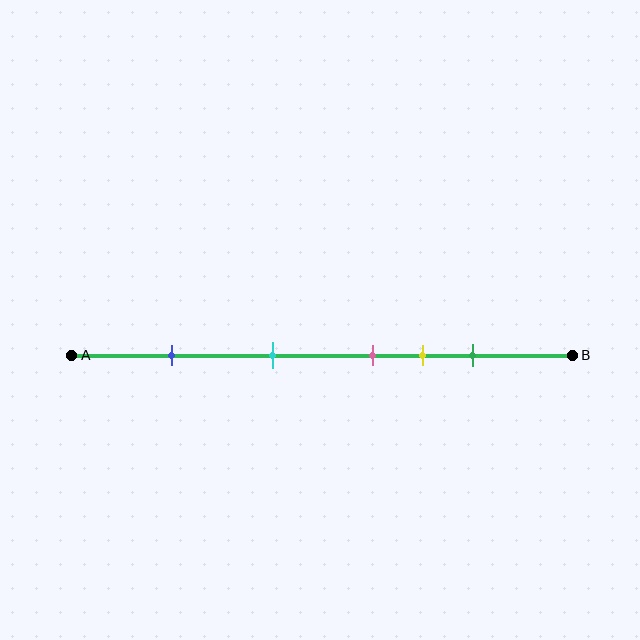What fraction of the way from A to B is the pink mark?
The pink mark is approximately 60% (0.6) of the way from A to B.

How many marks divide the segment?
There are 5 marks dividing the segment.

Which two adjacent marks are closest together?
The pink and yellow marks are the closest adjacent pair.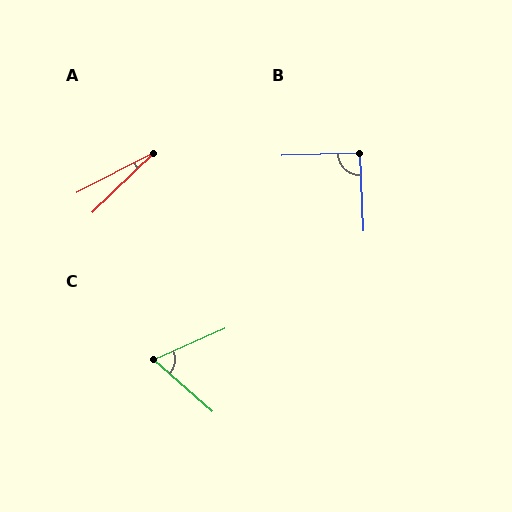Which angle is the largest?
B, at approximately 91 degrees.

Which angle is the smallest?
A, at approximately 17 degrees.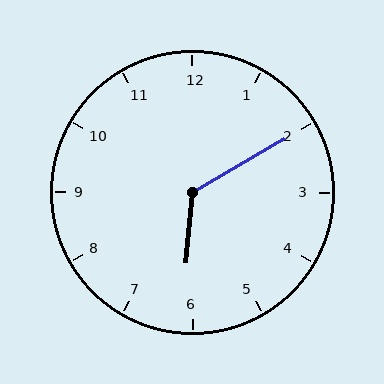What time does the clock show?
6:10.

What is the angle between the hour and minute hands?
Approximately 125 degrees.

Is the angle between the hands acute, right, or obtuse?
It is obtuse.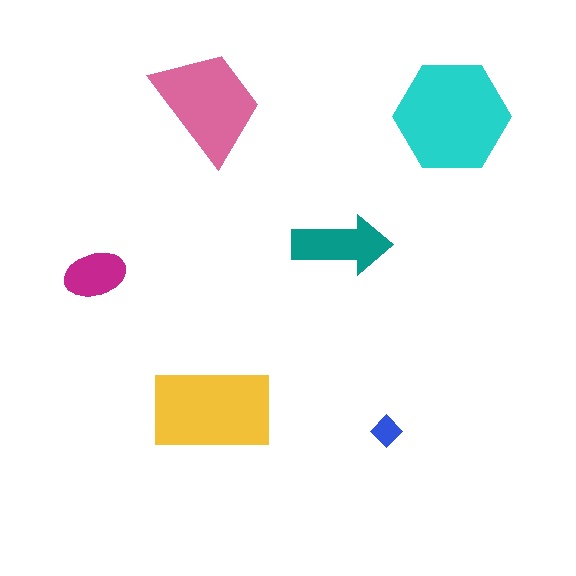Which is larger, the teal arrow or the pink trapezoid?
The pink trapezoid.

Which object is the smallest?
The blue diamond.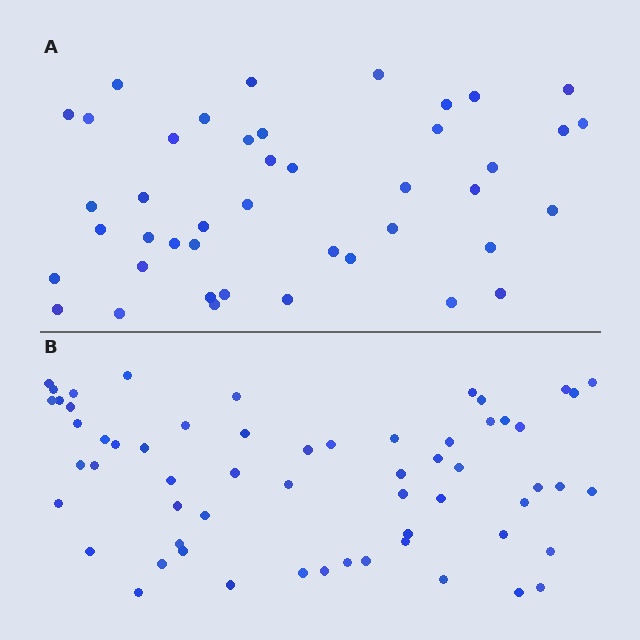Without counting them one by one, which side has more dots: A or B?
Region B (the bottom region) has more dots.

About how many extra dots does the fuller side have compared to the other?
Region B has approximately 15 more dots than region A.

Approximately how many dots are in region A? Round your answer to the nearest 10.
About 40 dots. (The exact count is 43, which rounds to 40.)